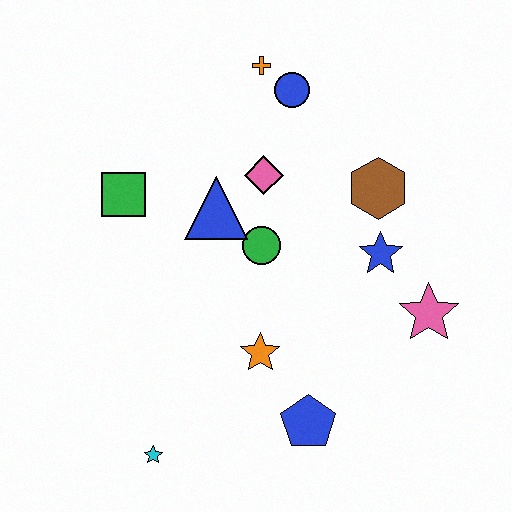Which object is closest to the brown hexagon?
The blue star is closest to the brown hexagon.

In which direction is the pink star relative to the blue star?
The pink star is below the blue star.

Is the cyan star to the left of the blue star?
Yes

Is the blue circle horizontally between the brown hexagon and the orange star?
Yes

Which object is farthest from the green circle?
The cyan star is farthest from the green circle.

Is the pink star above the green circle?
No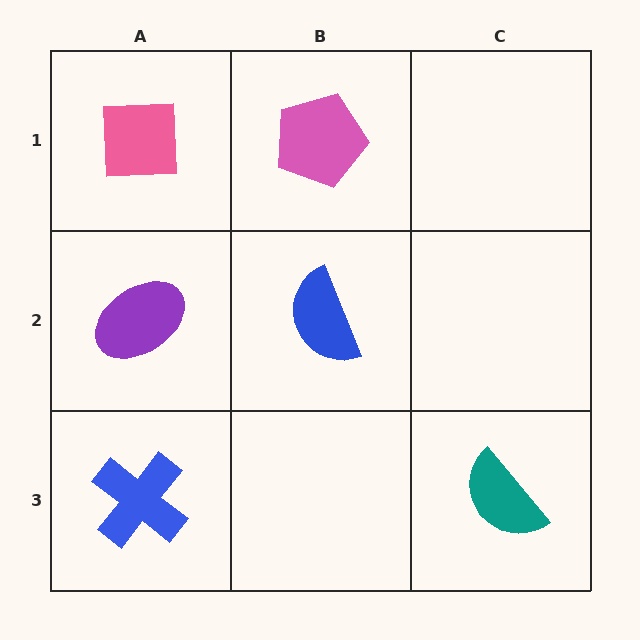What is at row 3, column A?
A blue cross.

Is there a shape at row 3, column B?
No, that cell is empty.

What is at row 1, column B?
A pink pentagon.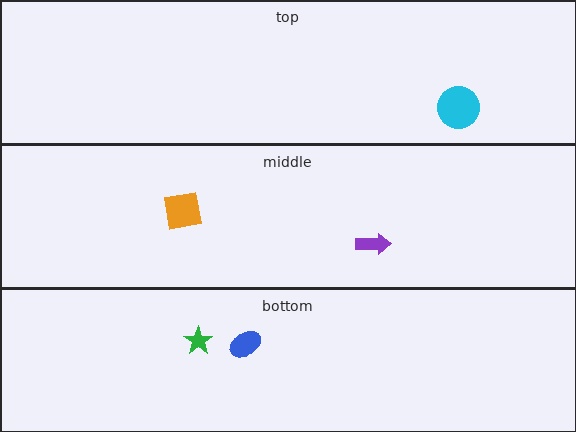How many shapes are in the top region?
1.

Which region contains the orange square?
The middle region.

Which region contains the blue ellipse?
The bottom region.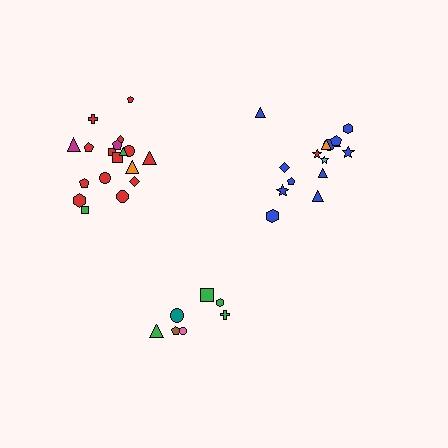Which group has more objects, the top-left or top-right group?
The top-left group.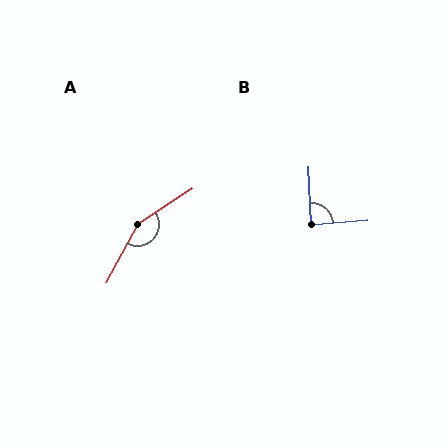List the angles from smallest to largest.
B (88°), A (152°).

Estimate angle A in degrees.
Approximately 152 degrees.